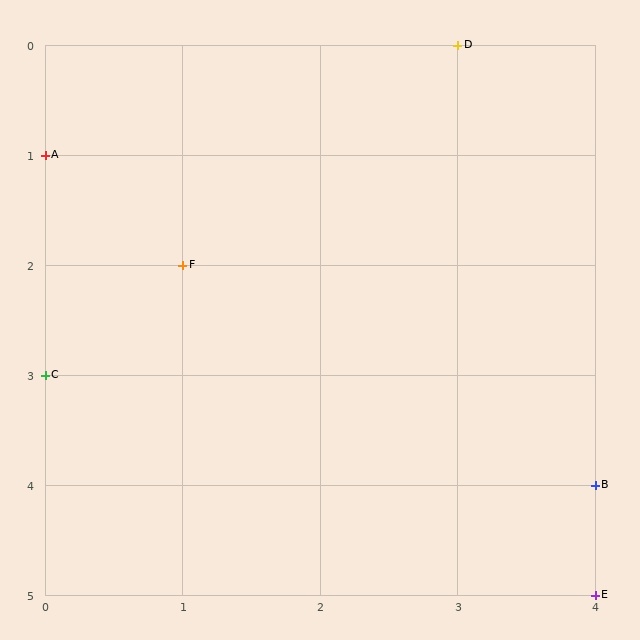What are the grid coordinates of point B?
Point B is at grid coordinates (4, 4).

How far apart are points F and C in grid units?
Points F and C are 1 column and 1 row apart (about 1.4 grid units diagonally).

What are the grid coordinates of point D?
Point D is at grid coordinates (3, 0).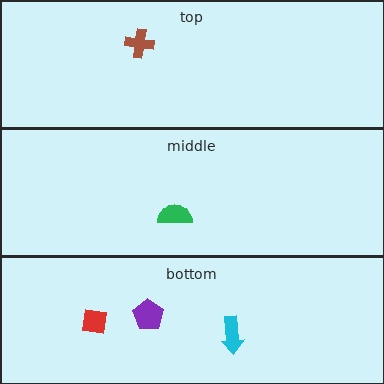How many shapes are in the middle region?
1.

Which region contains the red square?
The bottom region.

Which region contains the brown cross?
The top region.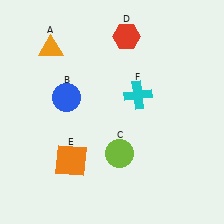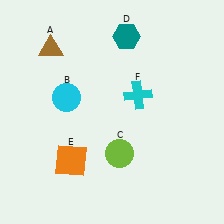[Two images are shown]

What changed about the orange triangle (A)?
In Image 1, A is orange. In Image 2, it changed to brown.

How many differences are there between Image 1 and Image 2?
There are 3 differences between the two images.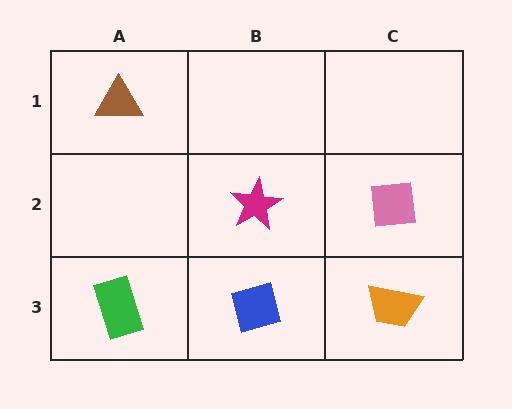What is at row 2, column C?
A pink square.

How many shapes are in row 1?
1 shape.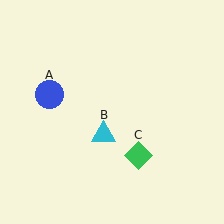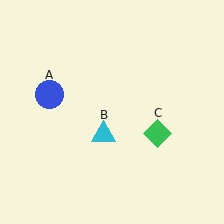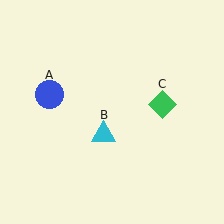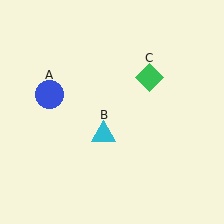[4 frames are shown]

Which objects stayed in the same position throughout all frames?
Blue circle (object A) and cyan triangle (object B) remained stationary.